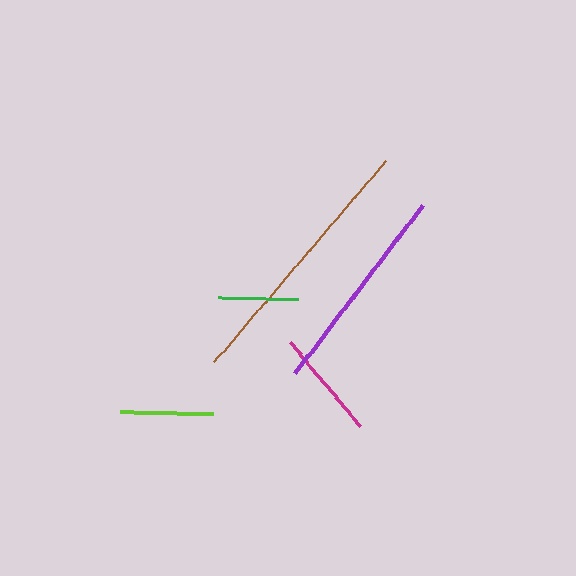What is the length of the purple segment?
The purple segment is approximately 212 pixels long.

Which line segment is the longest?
The brown line is the longest at approximately 264 pixels.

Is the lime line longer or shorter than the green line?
The lime line is longer than the green line.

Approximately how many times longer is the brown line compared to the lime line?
The brown line is approximately 2.8 times the length of the lime line.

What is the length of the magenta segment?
The magenta segment is approximately 109 pixels long.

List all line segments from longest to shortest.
From longest to shortest: brown, purple, magenta, lime, green.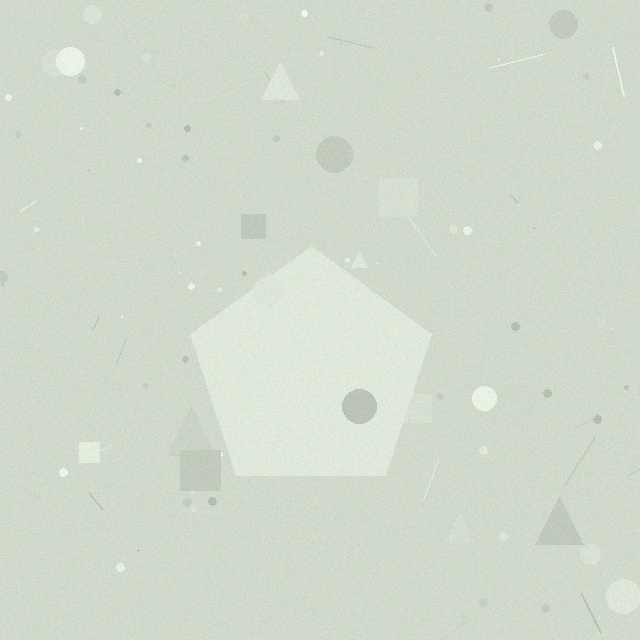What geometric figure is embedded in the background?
A pentagon is embedded in the background.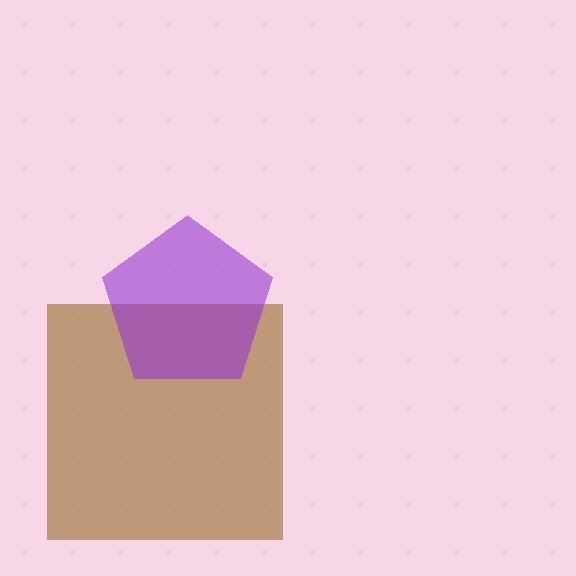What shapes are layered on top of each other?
The layered shapes are: a brown square, a purple pentagon.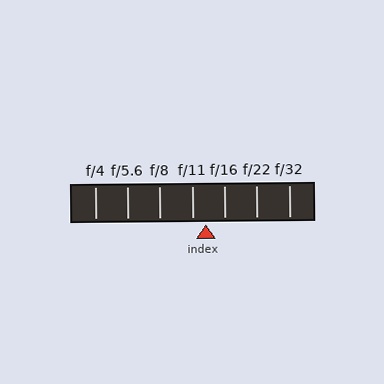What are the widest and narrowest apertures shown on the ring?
The widest aperture shown is f/4 and the narrowest is f/32.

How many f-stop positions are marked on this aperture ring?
There are 7 f-stop positions marked.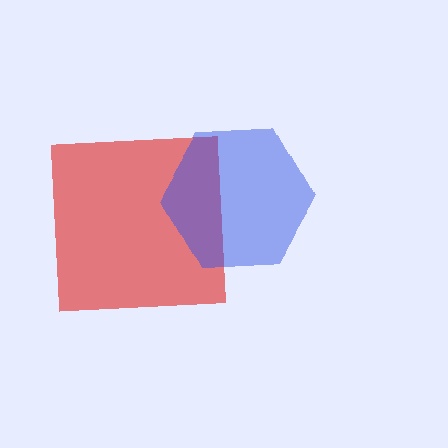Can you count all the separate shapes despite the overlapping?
Yes, there are 2 separate shapes.